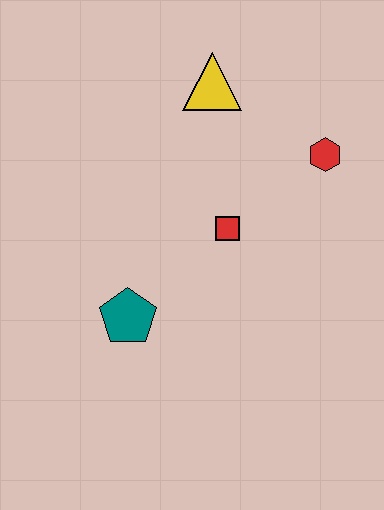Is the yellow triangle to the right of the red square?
No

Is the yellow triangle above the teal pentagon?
Yes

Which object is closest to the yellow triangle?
The red hexagon is closest to the yellow triangle.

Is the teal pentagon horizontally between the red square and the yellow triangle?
No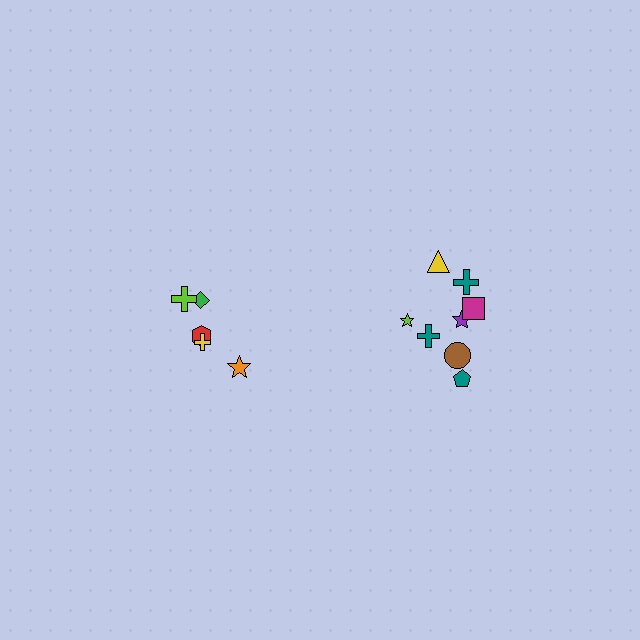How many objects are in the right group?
There are 8 objects.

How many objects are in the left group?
There are 5 objects.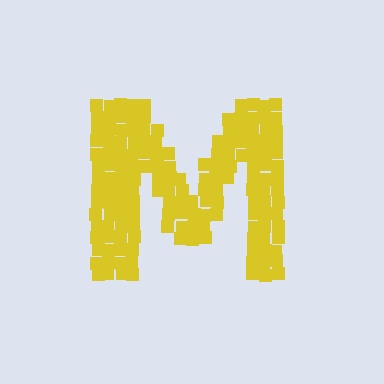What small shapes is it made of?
It is made of small squares.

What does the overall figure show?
The overall figure shows the letter M.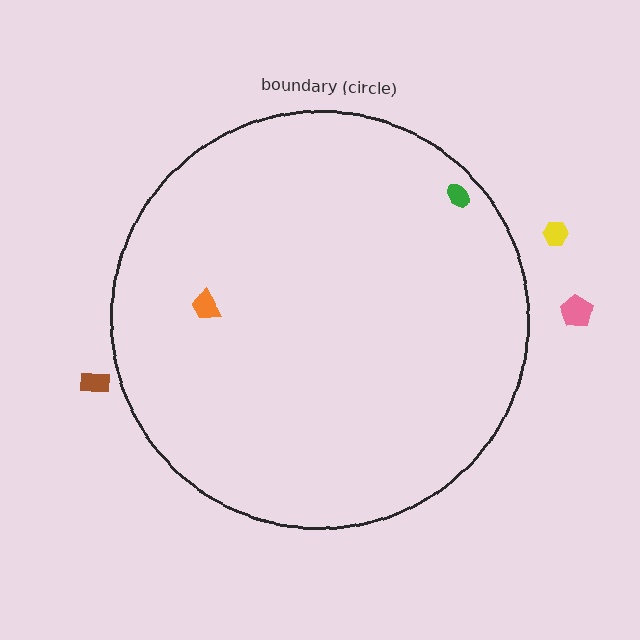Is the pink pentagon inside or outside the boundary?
Outside.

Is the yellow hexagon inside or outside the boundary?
Outside.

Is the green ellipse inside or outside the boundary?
Inside.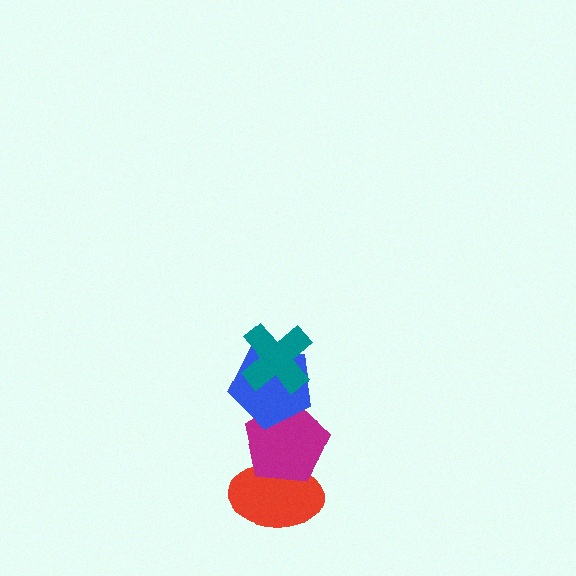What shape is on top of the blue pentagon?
The teal cross is on top of the blue pentagon.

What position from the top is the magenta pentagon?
The magenta pentagon is 3rd from the top.